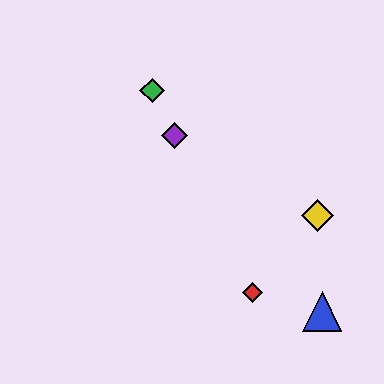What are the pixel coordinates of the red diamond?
The red diamond is at (252, 293).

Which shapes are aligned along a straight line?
The red diamond, the green diamond, the purple diamond are aligned along a straight line.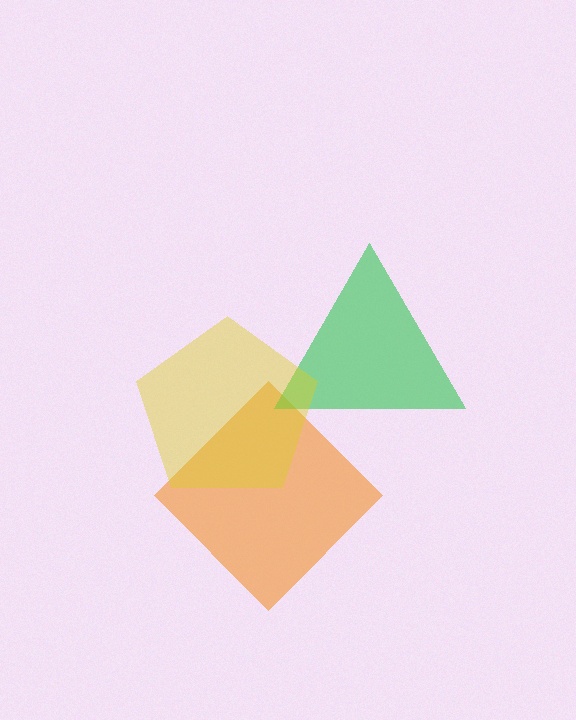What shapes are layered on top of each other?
The layered shapes are: an orange diamond, a green triangle, a yellow pentagon.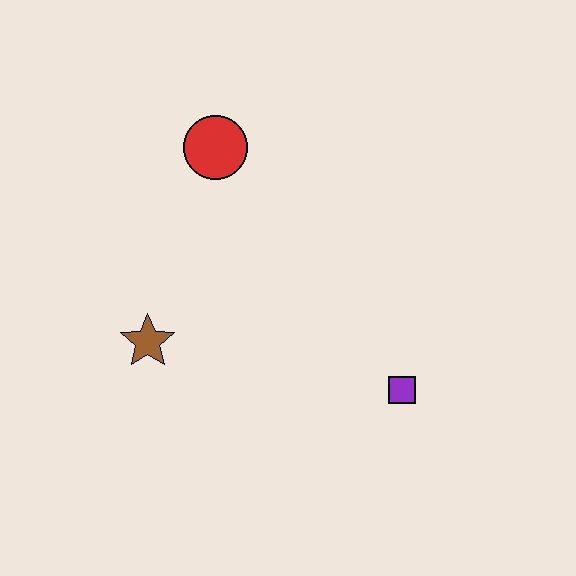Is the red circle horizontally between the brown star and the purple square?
Yes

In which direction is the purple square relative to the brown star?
The purple square is to the right of the brown star.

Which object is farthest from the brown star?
The purple square is farthest from the brown star.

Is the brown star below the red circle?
Yes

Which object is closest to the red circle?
The brown star is closest to the red circle.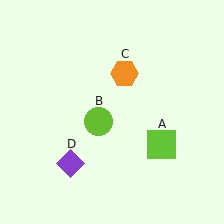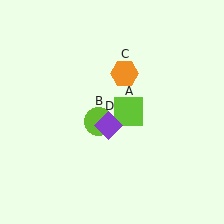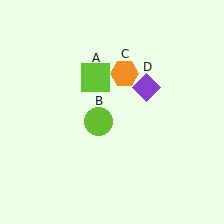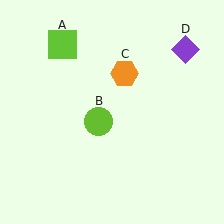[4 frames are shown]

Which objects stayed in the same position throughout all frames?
Lime circle (object B) and orange hexagon (object C) remained stationary.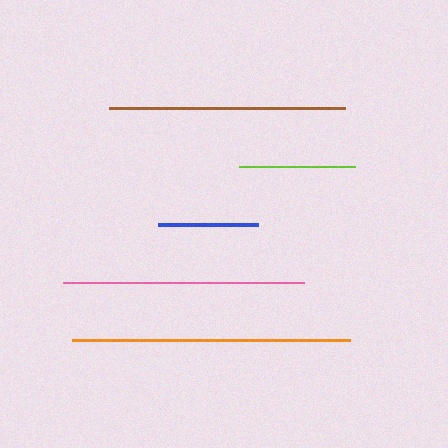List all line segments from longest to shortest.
From longest to shortest: orange, pink, brown, lime, blue.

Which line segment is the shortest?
The blue line is the shortest at approximately 100 pixels.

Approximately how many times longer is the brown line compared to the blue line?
The brown line is approximately 2.4 times the length of the blue line.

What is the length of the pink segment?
The pink segment is approximately 242 pixels long.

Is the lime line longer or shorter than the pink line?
The pink line is longer than the lime line.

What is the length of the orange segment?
The orange segment is approximately 278 pixels long.